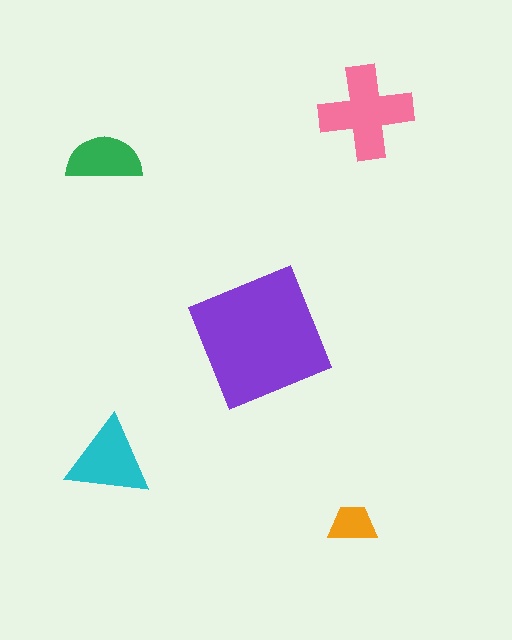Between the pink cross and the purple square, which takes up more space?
The purple square.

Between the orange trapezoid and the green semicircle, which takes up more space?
The green semicircle.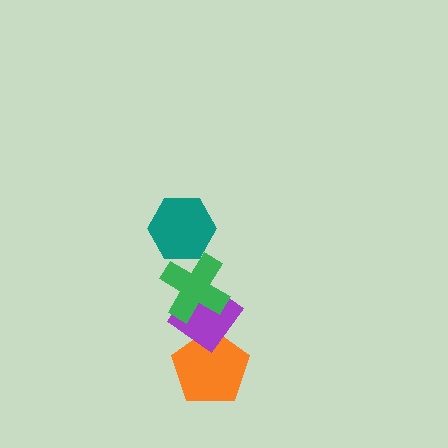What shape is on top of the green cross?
The teal hexagon is on top of the green cross.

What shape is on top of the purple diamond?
The green cross is on top of the purple diamond.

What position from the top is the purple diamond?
The purple diamond is 3rd from the top.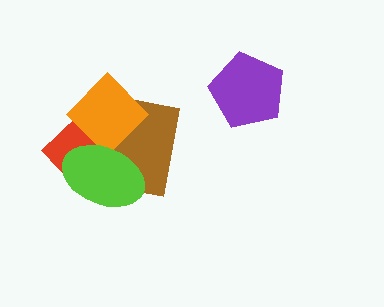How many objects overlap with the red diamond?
3 objects overlap with the red diamond.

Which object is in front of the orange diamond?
The lime ellipse is in front of the orange diamond.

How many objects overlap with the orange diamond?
3 objects overlap with the orange diamond.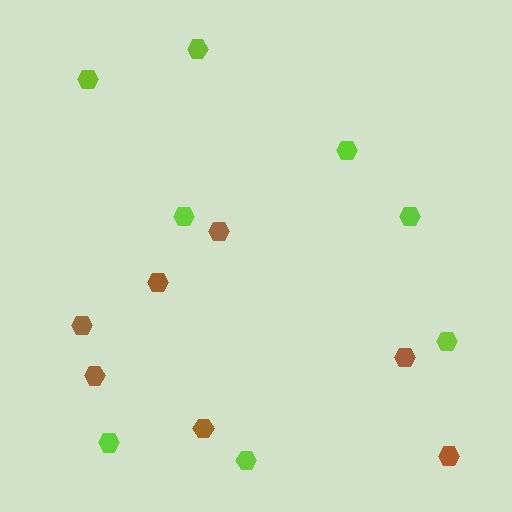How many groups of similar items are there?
There are 2 groups: one group of brown hexagons (7) and one group of lime hexagons (8).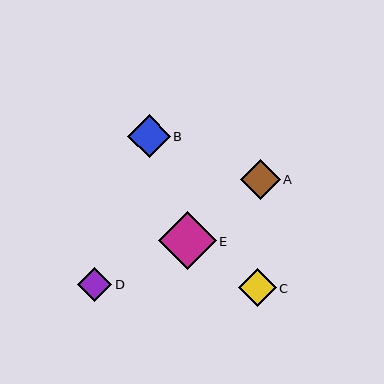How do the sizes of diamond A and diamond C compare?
Diamond A and diamond C are approximately the same size.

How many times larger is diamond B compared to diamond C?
Diamond B is approximately 1.1 times the size of diamond C.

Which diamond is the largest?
Diamond E is the largest with a size of approximately 57 pixels.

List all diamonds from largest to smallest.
From largest to smallest: E, B, A, C, D.